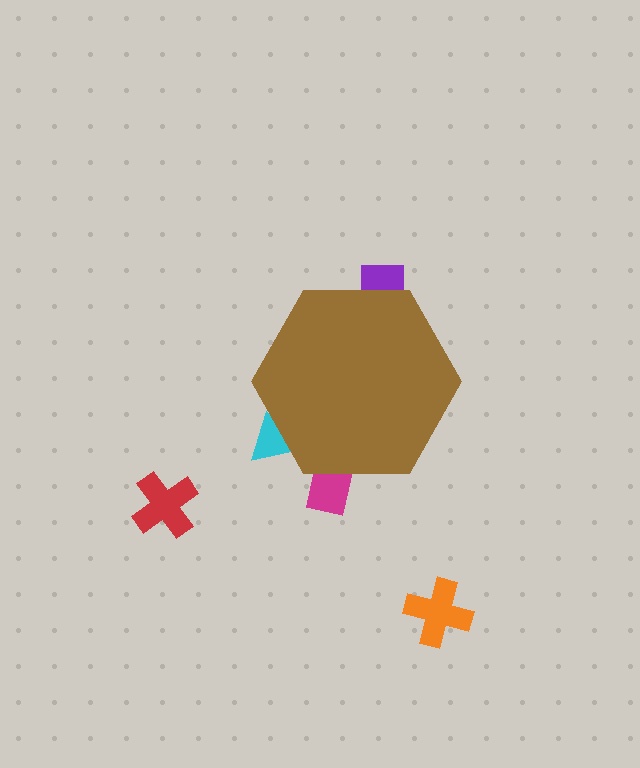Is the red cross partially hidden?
No, the red cross is fully visible.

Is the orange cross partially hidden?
No, the orange cross is fully visible.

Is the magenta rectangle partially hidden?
Yes, the magenta rectangle is partially hidden behind the brown hexagon.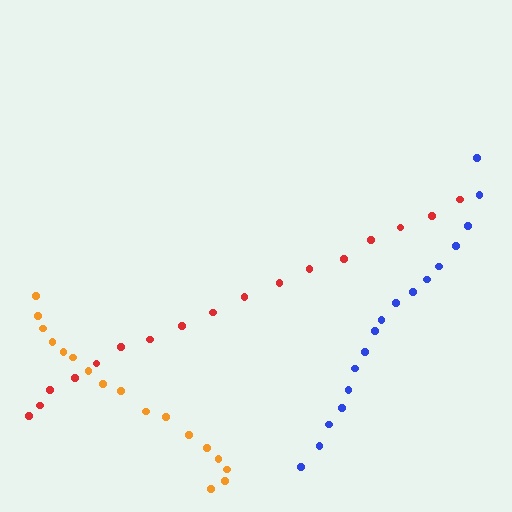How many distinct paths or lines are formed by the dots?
There are 3 distinct paths.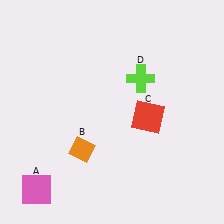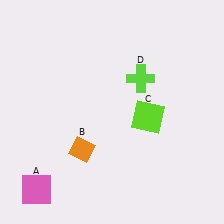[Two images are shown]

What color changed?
The square (C) changed from red in Image 1 to lime in Image 2.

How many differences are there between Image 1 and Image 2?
There is 1 difference between the two images.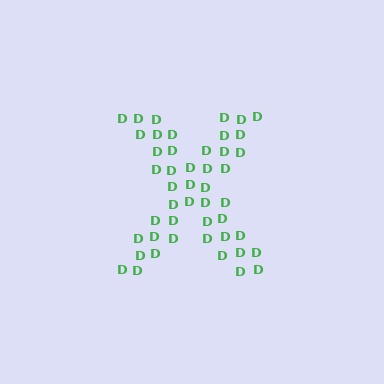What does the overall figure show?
The overall figure shows the letter X.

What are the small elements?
The small elements are letter D's.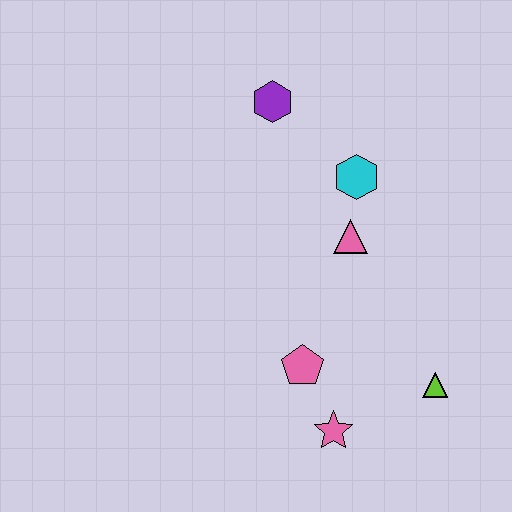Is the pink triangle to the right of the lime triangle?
No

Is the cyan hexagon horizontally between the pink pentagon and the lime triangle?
Yes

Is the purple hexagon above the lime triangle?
Yes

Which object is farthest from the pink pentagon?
The purple hexagon is farthest from the pink pentagon.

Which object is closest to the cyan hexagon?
The pink triangle is closest to the cyan hexagon.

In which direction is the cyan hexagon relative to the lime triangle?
The cyan hexagon is above the lime triangle.